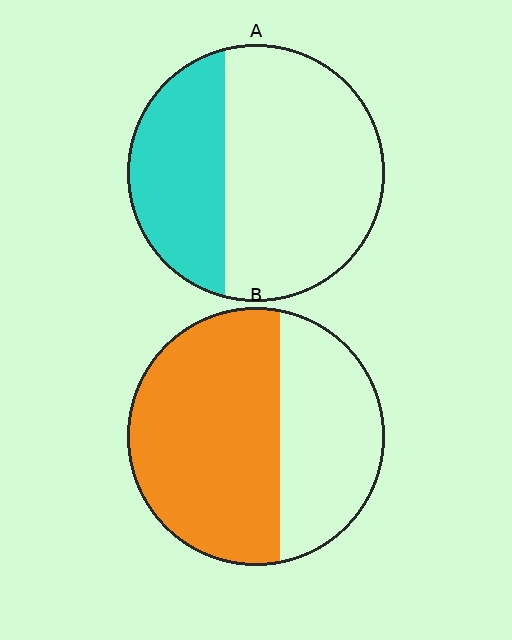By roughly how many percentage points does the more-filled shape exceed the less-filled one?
By roughly 25 percentage points (B over A).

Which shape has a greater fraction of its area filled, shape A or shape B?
Shape B.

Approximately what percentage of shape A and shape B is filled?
A is approximately 35% and B is approximately 60%.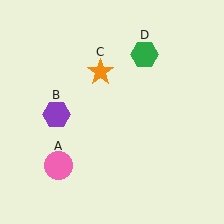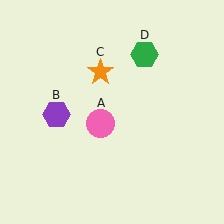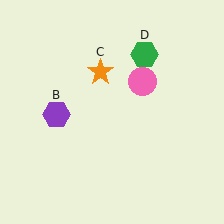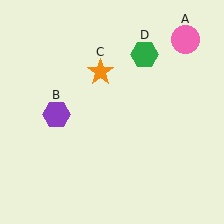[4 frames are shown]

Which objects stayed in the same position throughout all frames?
Purple hexagon (object B) and orange star (object C) and green hexagon (object D) remained stationary.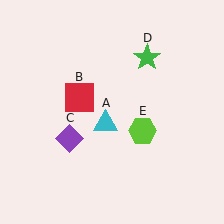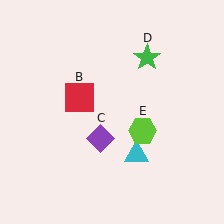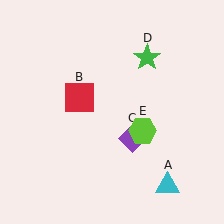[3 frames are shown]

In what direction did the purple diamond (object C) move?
The purple diamond (object C) moved right.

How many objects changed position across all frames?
2 objects changed position: cyan triangle (object A), purple diamond (object C).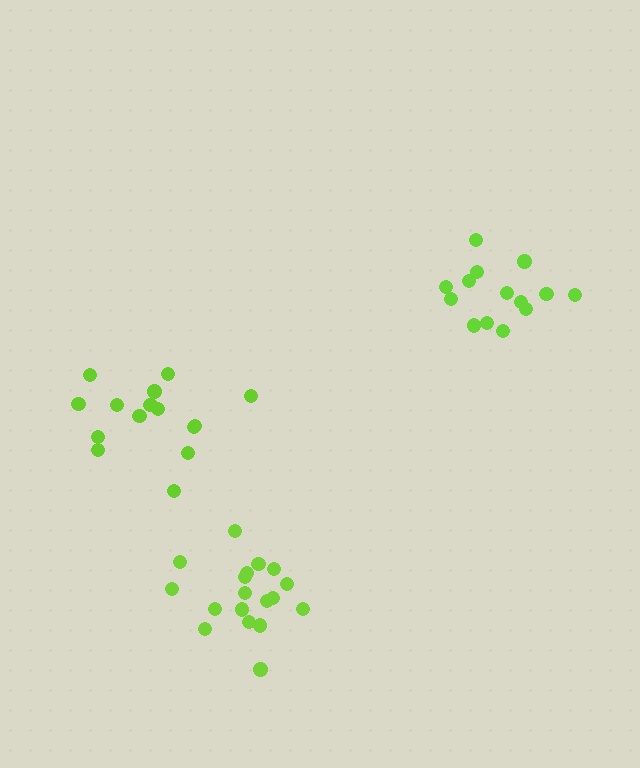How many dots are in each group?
Group 1: 14 dots, Group 2: 15 dots, Group 3: 18 dots (47 total).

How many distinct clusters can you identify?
There are 3 distinct clusters.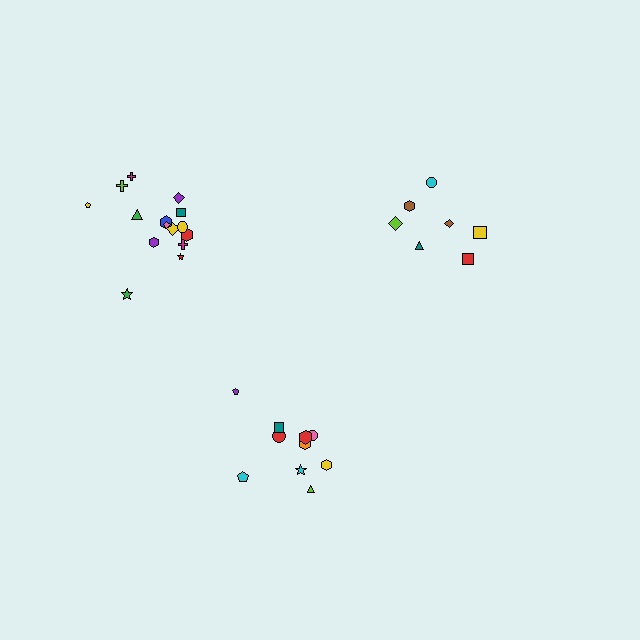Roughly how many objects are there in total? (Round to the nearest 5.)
Roughly 30 objects in total.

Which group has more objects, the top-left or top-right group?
The top-left group.